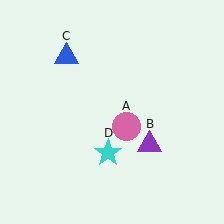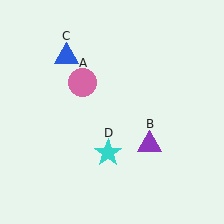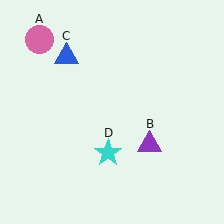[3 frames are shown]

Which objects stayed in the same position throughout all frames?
Purple triangle (object B) and blue triangle (object C) and cyan star (object D) remained stationary.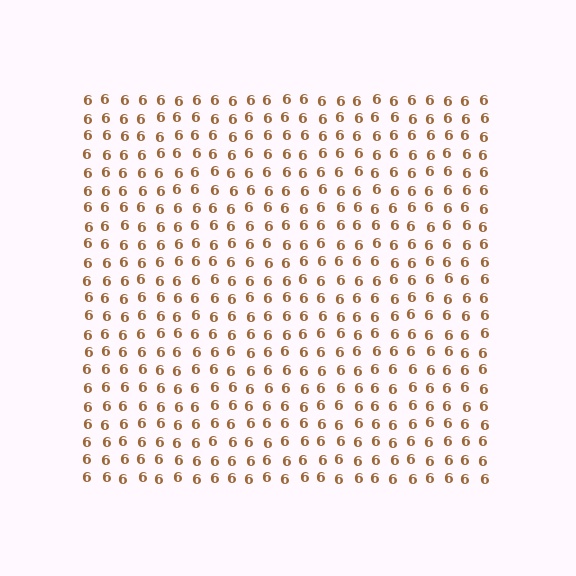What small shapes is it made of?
It is made of small digit 6's.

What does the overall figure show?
The overall figure shows a square.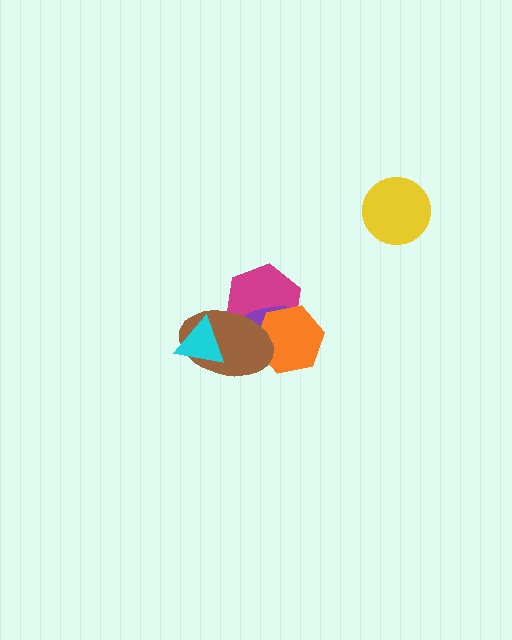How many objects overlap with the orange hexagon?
3 objects overlap with the orange hexagon.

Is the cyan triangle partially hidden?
No, no other shape covers it.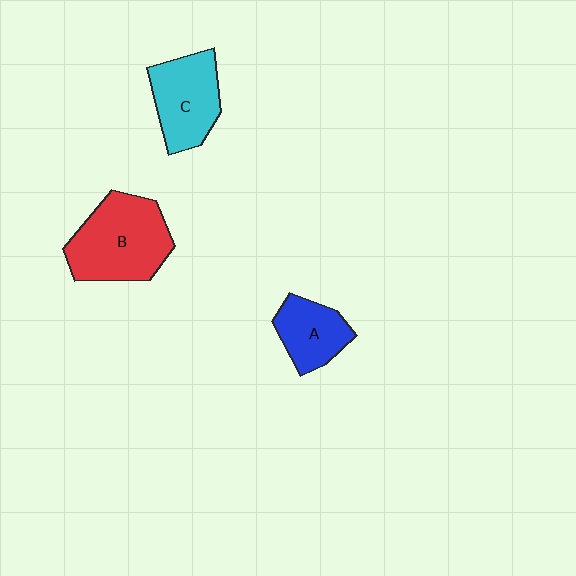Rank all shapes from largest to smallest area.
From largest to smallest: B (red), C (cyan), A (blue).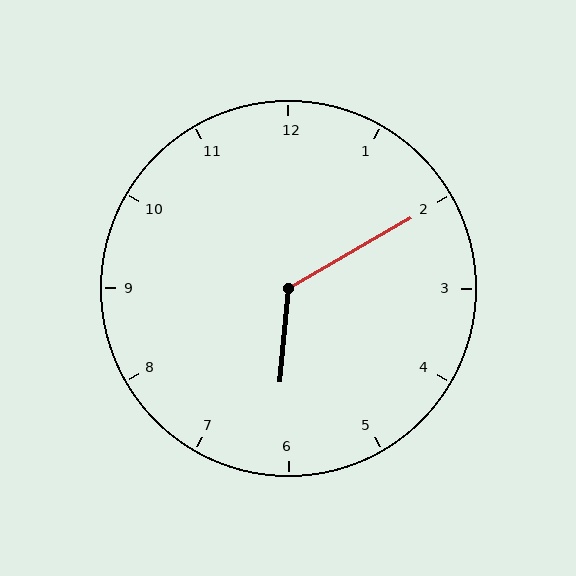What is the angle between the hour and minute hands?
Approximately 125 degrees.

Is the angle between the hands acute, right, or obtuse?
It is obtuse.